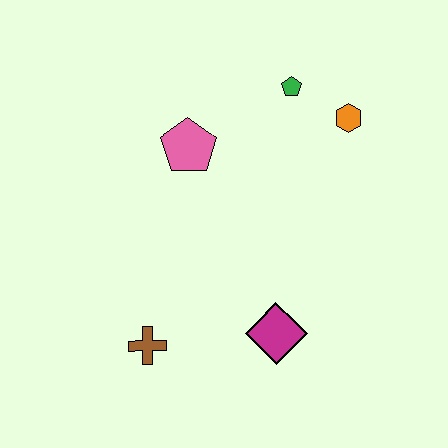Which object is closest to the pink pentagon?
The green pentagon is closest to the pink pentagon.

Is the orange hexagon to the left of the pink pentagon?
No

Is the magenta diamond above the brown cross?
Yes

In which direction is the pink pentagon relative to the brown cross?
The pink pentagon is above the brown cross.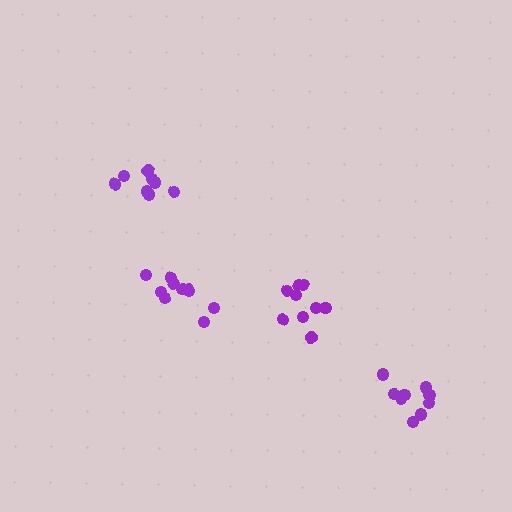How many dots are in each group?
Group 1: 10 dots, Group 2: 9 dots, Group 3: 8 dots, Group 4: 9 dots (36 total).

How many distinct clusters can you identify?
There are 4 distinct clusters.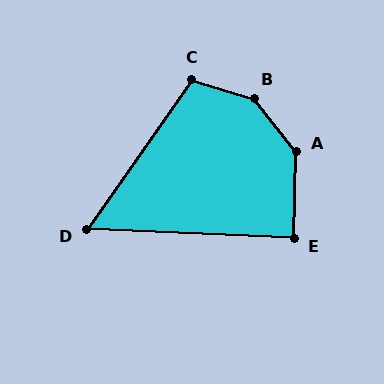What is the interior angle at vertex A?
Approximately 140 degrees (obtuse).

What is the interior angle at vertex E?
Approximately 89 degrees (approximately right).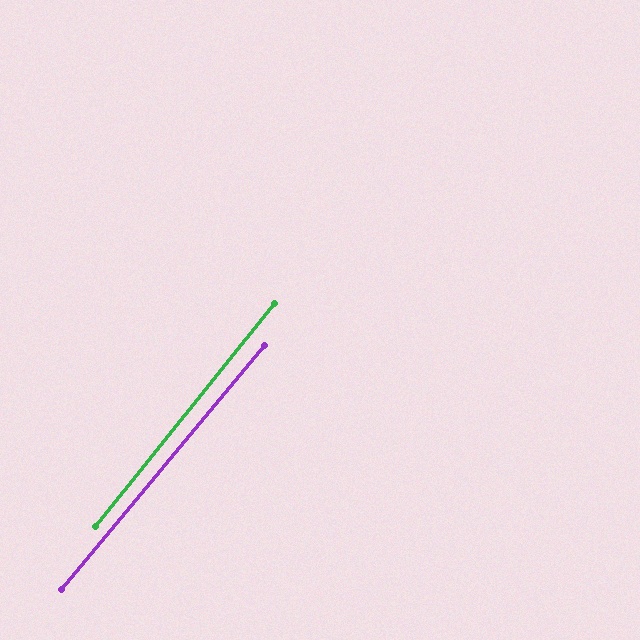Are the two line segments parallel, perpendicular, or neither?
Parallel — their directions differ by only 1.0°.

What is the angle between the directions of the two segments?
Approximately 1 degree.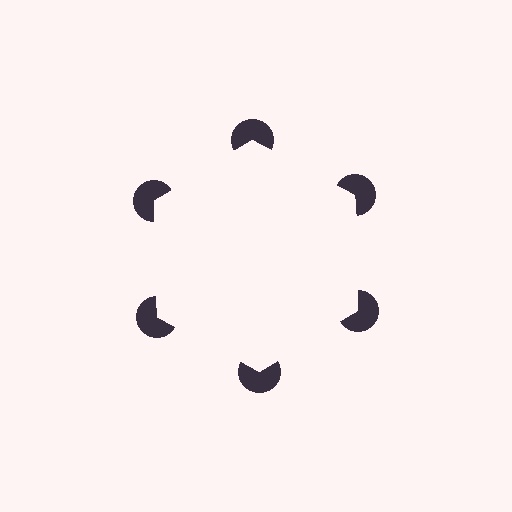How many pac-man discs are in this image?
There are 6 — one at each vertex of the illusory hexagon.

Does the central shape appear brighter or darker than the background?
It typically appears slightly brighter than the background, even though no actual brightness change is drawn.